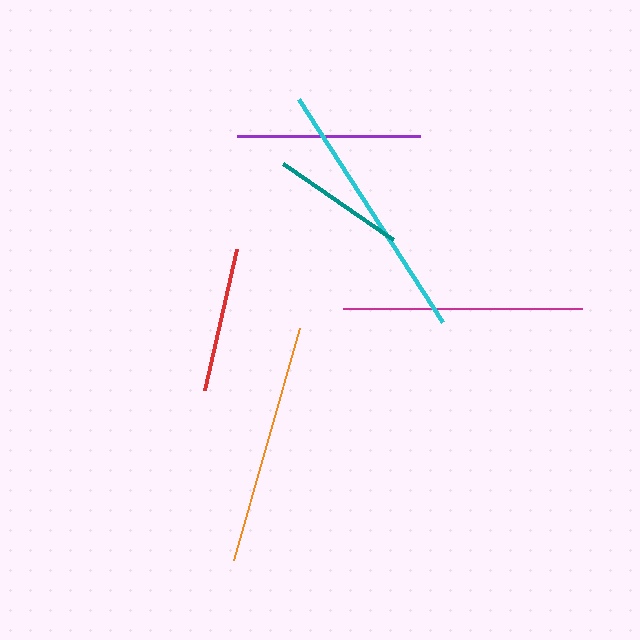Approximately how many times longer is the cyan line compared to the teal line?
The cyan line is approximately 2.0 times the length of the teal line.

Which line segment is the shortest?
The teal line is the shortest at approximately 133 pixels.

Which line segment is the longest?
The cyan line is the longest at approximately 265 pixels.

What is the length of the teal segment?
The teal segment is approximately 133 pixels long.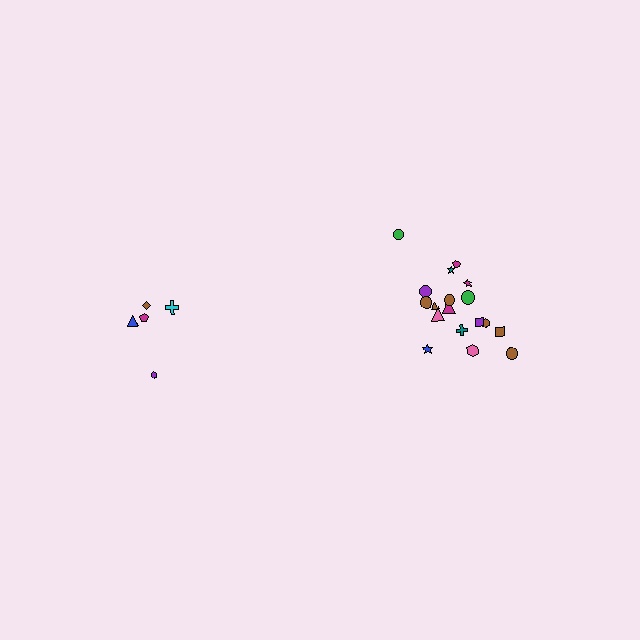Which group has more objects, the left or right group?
The right group.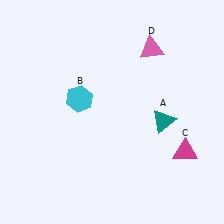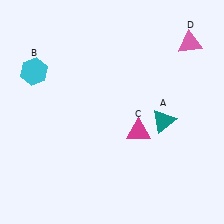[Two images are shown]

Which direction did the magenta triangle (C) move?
The magenta triangle (C) moved left.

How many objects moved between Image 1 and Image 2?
3 objects moved between the two images.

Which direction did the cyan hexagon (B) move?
The cyan hexagon (B) moved left.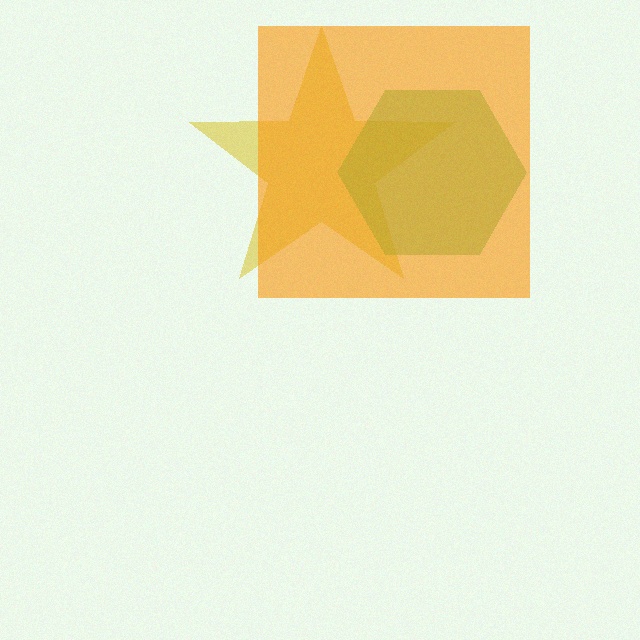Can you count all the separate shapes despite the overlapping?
Yes, there are 3 separate shapes.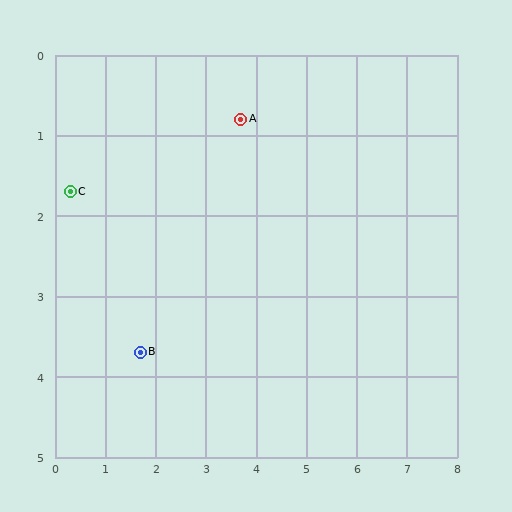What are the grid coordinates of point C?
Point C is at approximately (0.3, 1.7).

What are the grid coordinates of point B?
Point B is at approximately (1.7, 3.7).